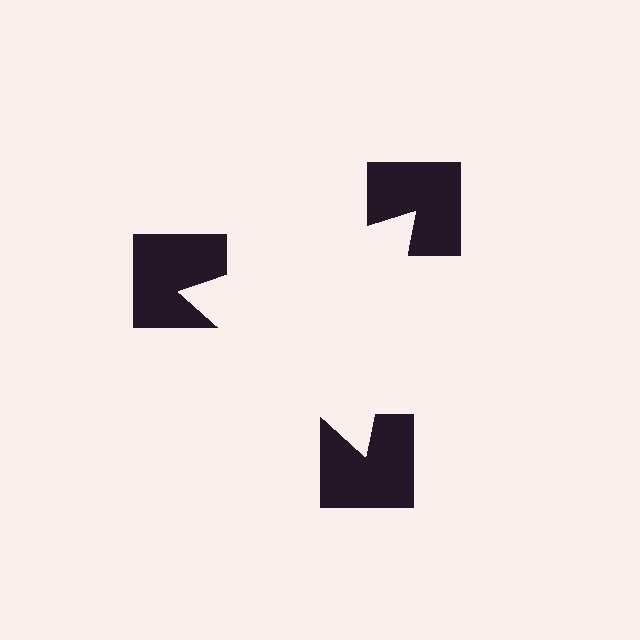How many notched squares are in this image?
There are 3 — one at each vertex of the illusory triangle.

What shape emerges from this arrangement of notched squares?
An illusory triangle — its edges are inferred from the aligned wedge cuts in the notched squares, not physically drawn.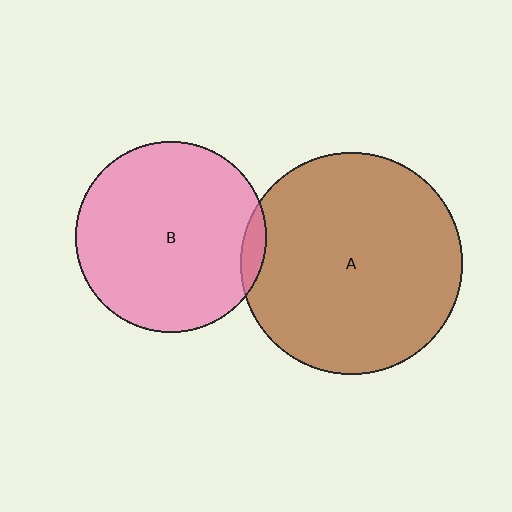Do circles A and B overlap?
Yes.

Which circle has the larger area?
Circle A (brown).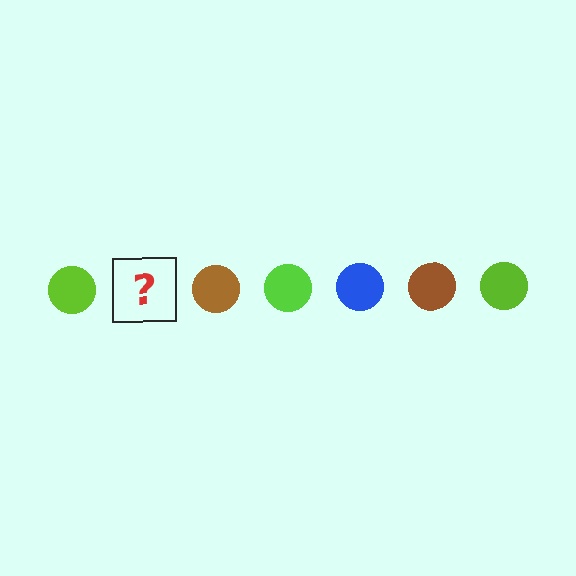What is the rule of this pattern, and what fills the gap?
The rule is that the pattern cycles through lime, blue, brown circles. The gap should be filled with a blue circle.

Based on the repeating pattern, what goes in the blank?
The blank should be a blue circle.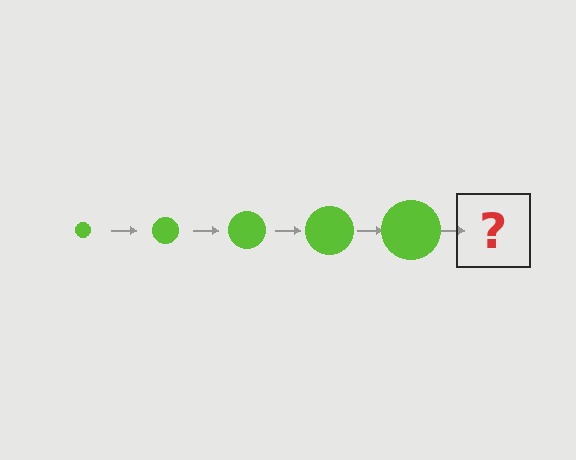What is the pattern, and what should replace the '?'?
The pattern is that the circle gets progressively larger each step. The '?' should be a lime circle, larger than the previous one.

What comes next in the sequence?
The next element should be a lime circle, larger than the previous one.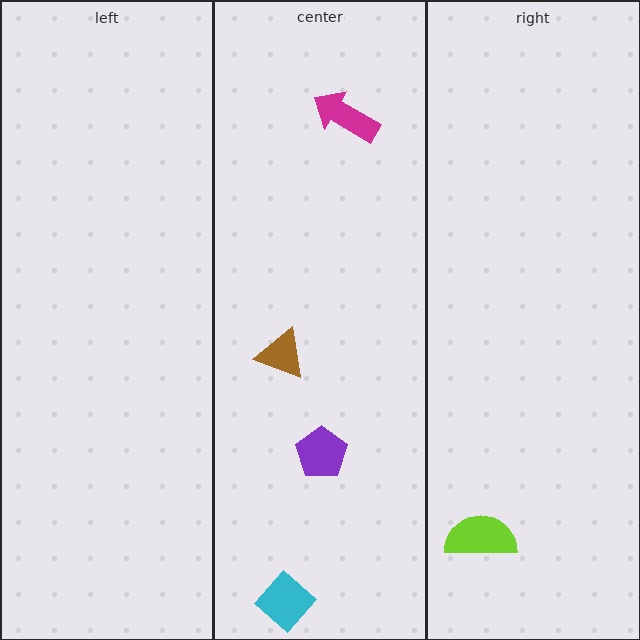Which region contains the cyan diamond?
The center region.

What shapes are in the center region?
The cyan diamond, the purple pentagon, the magenta arrow, the brown triangle.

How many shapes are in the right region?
1.